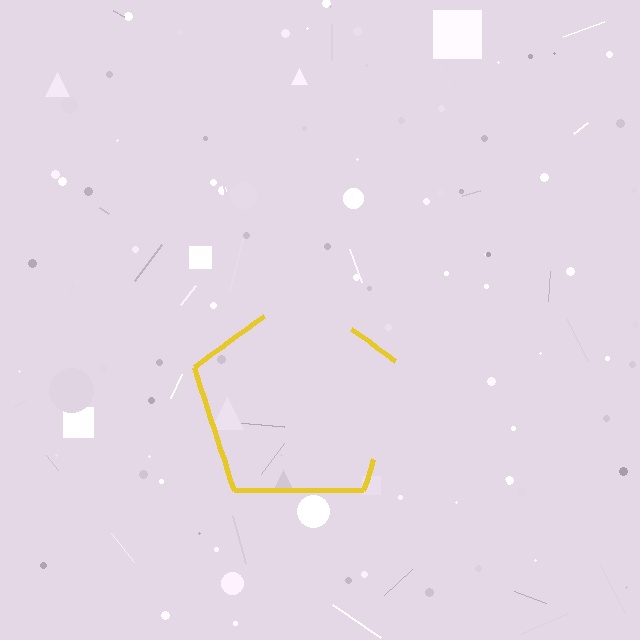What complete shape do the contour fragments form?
The contour fragments form a pentagon.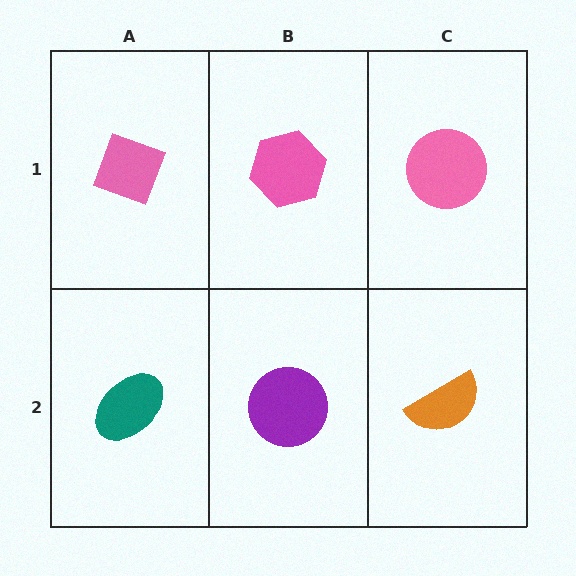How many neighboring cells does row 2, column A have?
2.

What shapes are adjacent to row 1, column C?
An orange semicircle (row 2, column C), a pink hexagon (row 1, column B).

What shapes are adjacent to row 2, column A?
A pink diamond (row 1, column A), a purple circle (row 2, column B).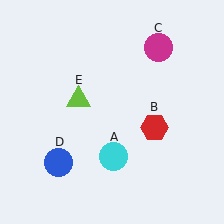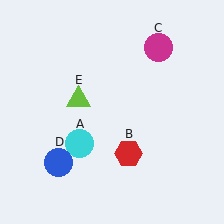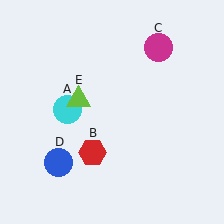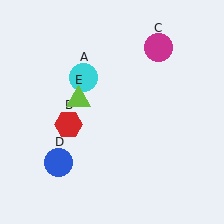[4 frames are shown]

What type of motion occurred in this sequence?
The cyan circle (object A), red hexagon (object B) rotated clockwise around the center of the scene.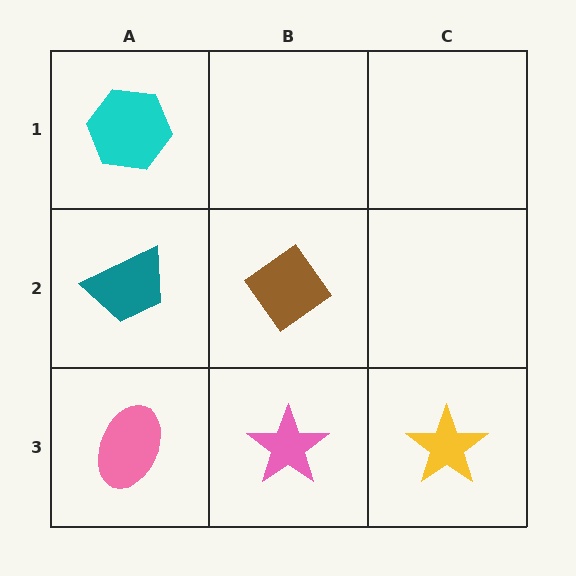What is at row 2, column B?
A brown diamond.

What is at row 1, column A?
A cyan hexagon.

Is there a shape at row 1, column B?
No, that cell is empty.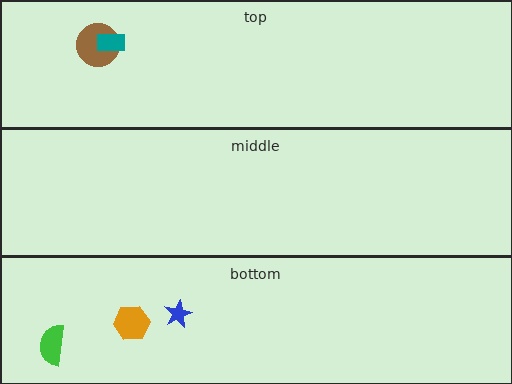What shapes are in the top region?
The brown circle, the teal rectangle.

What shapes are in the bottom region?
The orange hexagon, the green semicircle, the blue star.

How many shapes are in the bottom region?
3.